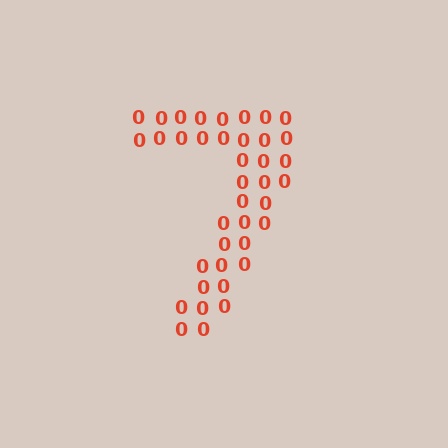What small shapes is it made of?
It is made of small digit 0's.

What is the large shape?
The large shape is the digit 7.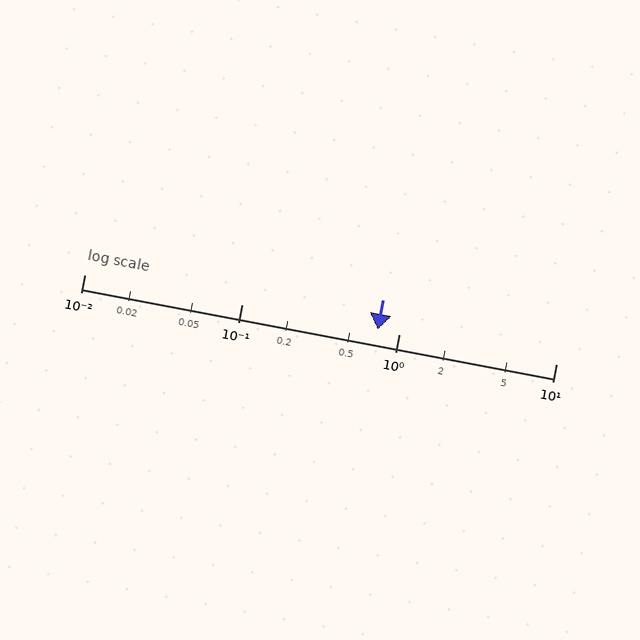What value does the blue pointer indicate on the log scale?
The pointer indicates approximately 0.73.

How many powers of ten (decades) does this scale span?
The scale spans 3 decades, from 0.01 to 10.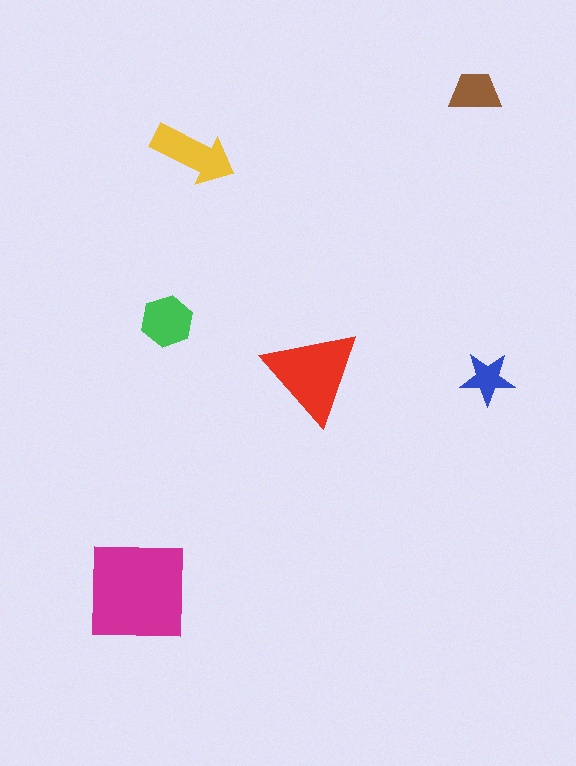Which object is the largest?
The magenta square.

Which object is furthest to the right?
The blue star is rightmost.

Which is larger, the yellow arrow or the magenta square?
The magenta square.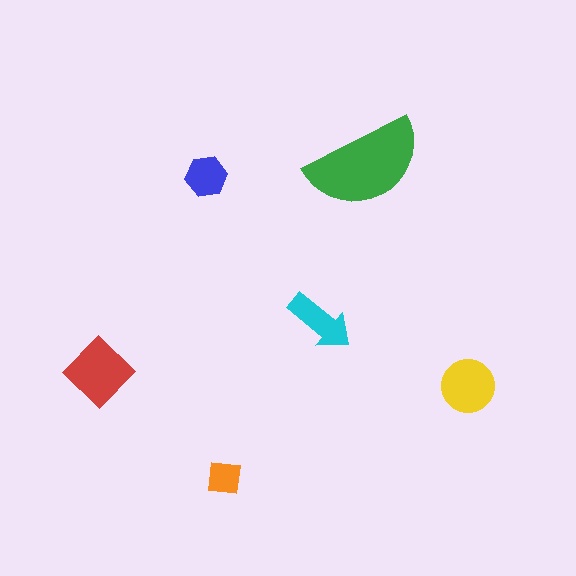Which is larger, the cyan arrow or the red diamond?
The red diamond.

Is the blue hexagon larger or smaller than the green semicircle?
Smaller.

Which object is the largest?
The green semicircle.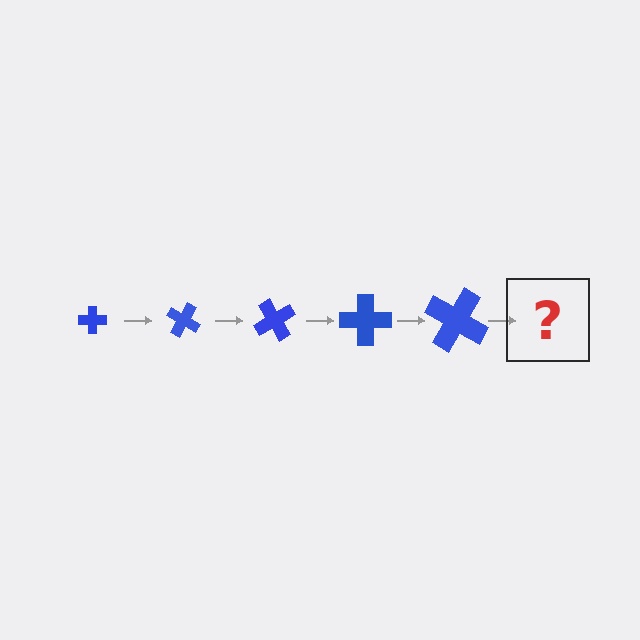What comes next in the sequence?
The next element should be a cross, larger than the previous one and rotated 150 degrees from the start.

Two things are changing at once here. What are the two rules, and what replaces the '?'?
The two rules are that the cross grows larger each step and it rotates 30 degrees each step. The '?' should be a cross, larger than the previous one and rotated 150 degrees from the start.